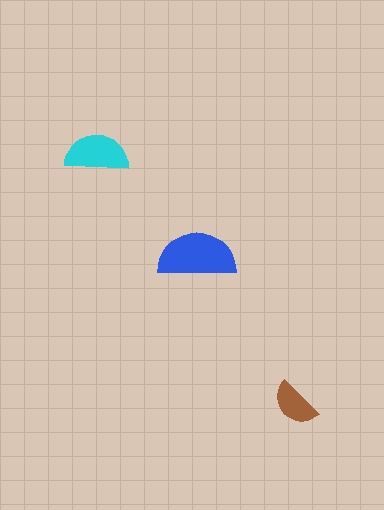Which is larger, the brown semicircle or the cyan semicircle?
The cyan one.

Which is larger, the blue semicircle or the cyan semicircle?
The blue one.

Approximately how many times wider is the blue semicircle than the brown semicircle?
About 1.5 times wider.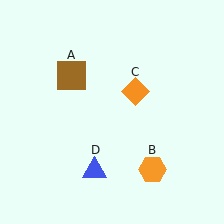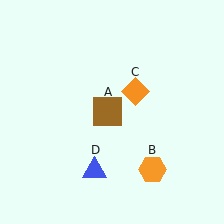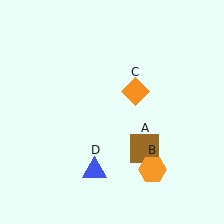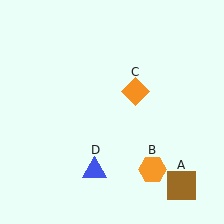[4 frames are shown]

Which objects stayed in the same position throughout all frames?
Orange hexagon (object B) and orange diamond (object C) and blue triangle (object D) remained stationary.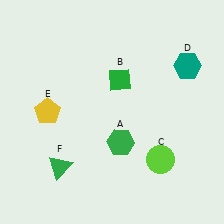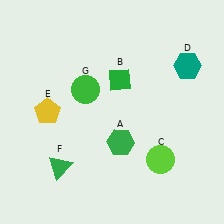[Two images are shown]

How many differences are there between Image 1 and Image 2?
There is 1 difference between the two images.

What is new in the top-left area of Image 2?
A green circle (G) was added in the top-left area of Image 2.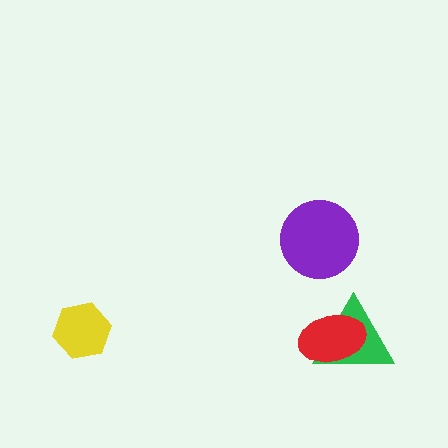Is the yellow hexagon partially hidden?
No, no other shape covers it.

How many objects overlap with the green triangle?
1 object overlaps with the green triangle.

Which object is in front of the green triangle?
The red ellipse is in front of the green triangle.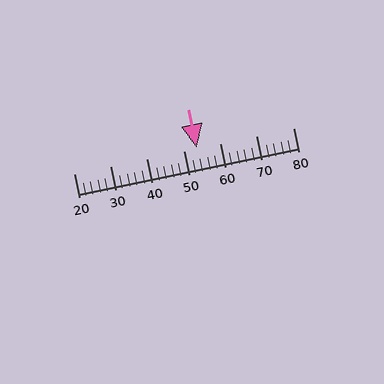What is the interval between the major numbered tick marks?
The major tick marks are spaced 10 units apart.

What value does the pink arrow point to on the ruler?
The pink arrow points to approximately 54.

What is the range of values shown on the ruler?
The ruler shows values from 20 to 80.